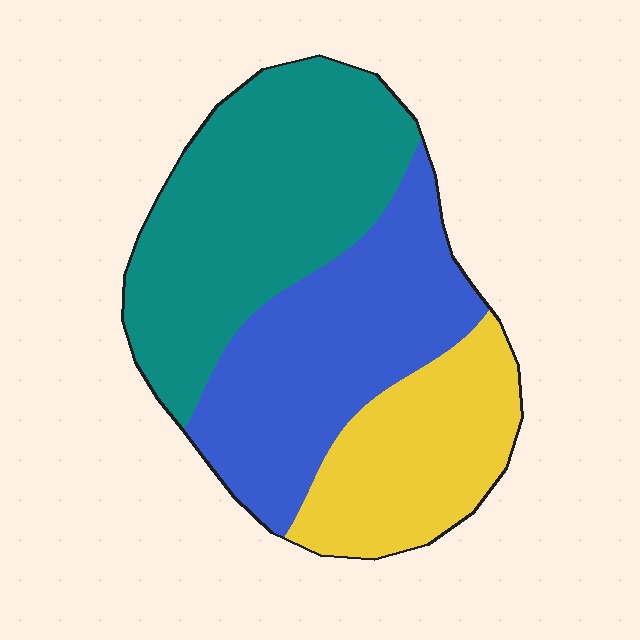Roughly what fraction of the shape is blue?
Blue covers around 35% of the shape.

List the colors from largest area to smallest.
From largest to smallest: teal, blue, yellow.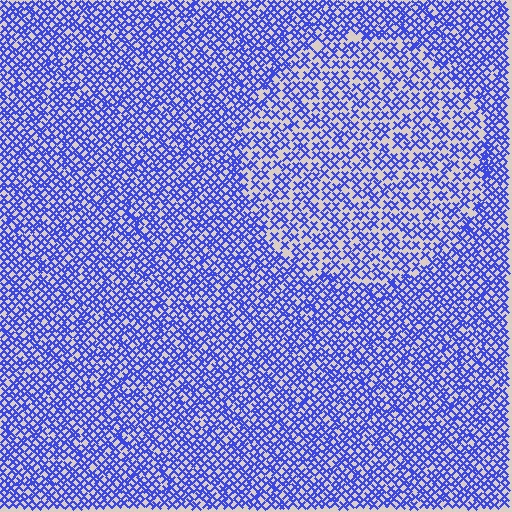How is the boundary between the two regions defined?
The boundary is defined by a change in element density (approximately 1.5x ratio). All elements are the same color, size, and shape.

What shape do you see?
I see a circle.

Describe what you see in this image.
The image contains small blue elements arranged at two different densities. A circle-shaped region is visible where the elements are less densely packed than the surrounding area.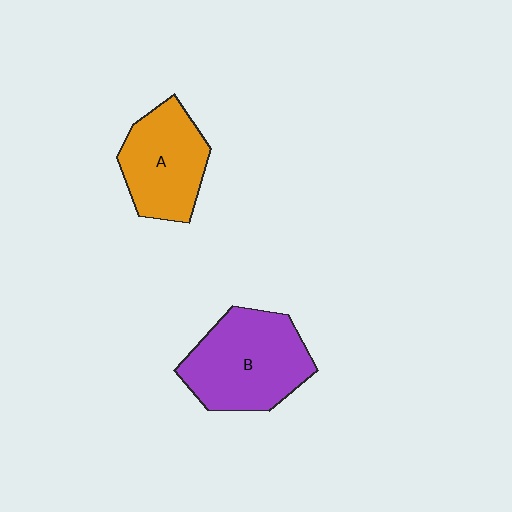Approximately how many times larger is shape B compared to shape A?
Approximately 1.3 times.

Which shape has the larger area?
Shape B (purple).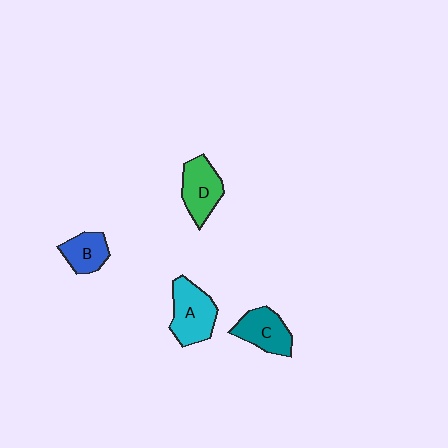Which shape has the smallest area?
Shape B (blue).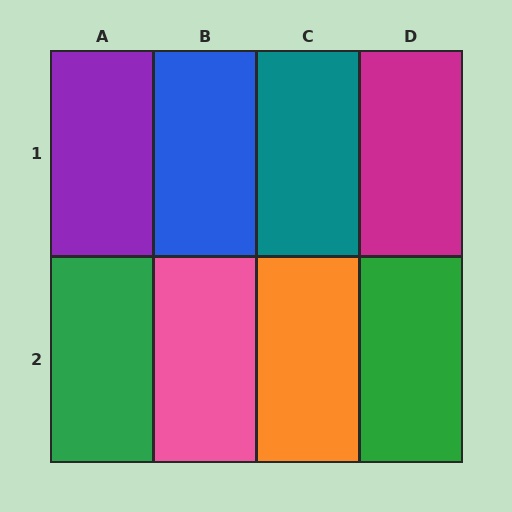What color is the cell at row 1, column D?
Magenta.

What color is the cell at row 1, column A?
Purple.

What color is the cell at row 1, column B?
Blue.